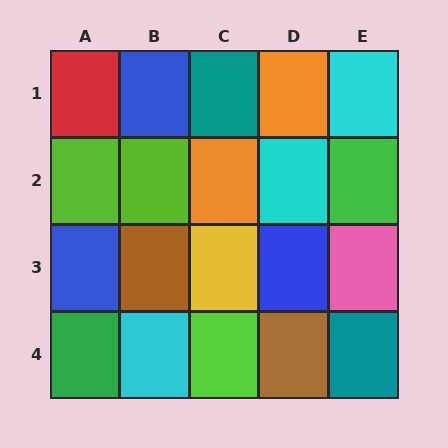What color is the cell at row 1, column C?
Teal.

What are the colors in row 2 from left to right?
Lime, lime, orange, cyan, green.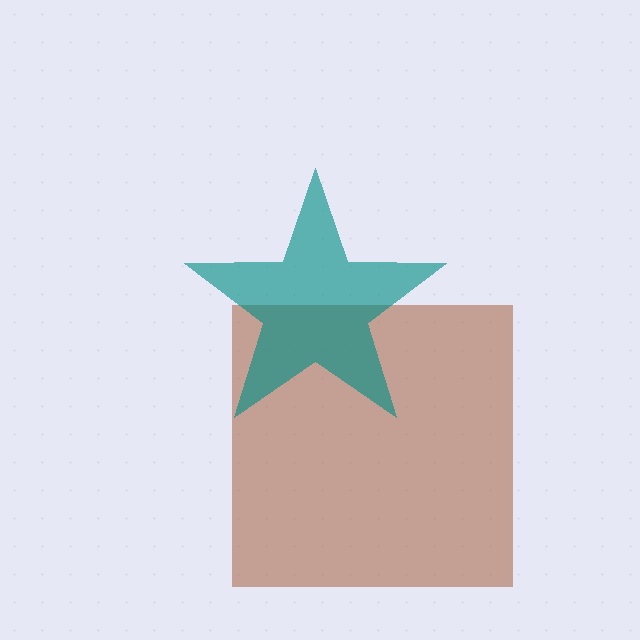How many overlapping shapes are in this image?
There are 2 overlapping shapes in the image.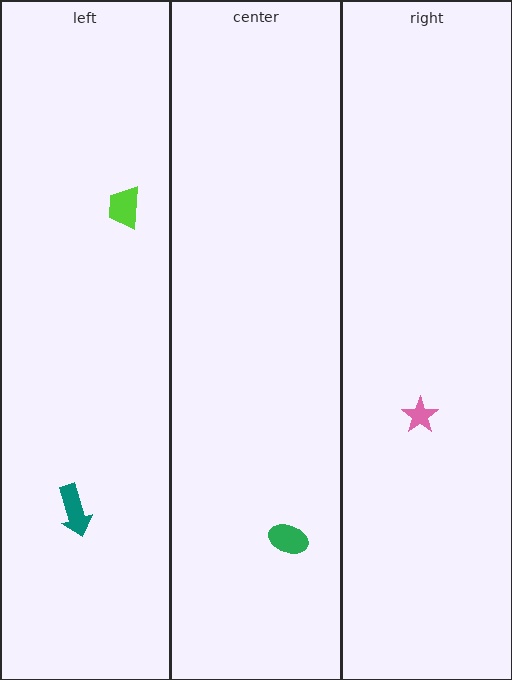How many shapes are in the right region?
1.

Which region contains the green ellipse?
The center region.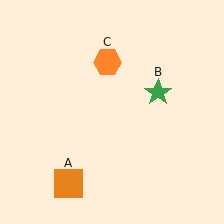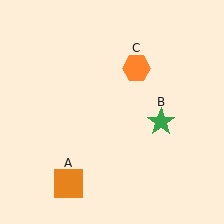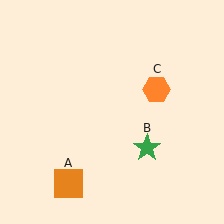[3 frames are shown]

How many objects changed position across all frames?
2 objects changed position: green star (object B), orange hexagon (object C).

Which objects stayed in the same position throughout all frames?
Orange square (object A) remained stationary.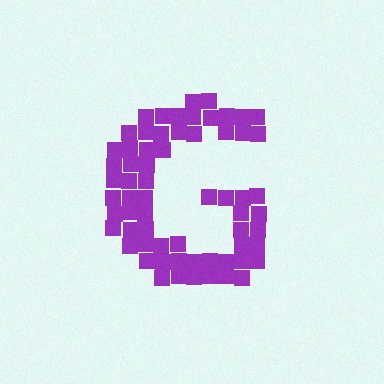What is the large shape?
The large shape is the letter G.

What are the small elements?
The small elements are squares.